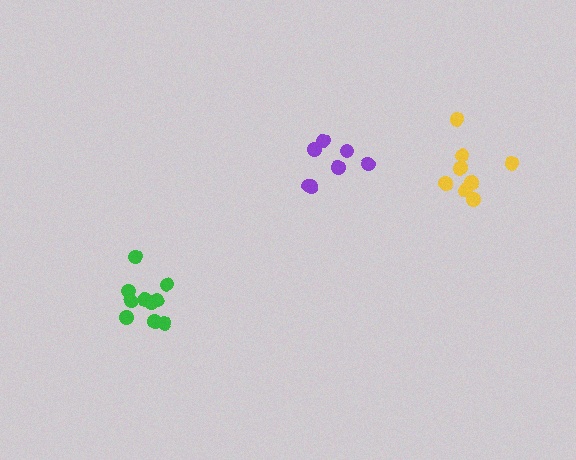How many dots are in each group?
Group 1: 8 dots, Group 2: 7 dots, Group 3: 10 dots (25 total).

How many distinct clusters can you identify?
There are 3 distinct clusters.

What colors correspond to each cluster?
The clusters are colored: yellow, purple, green.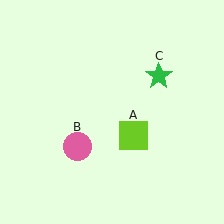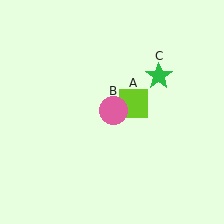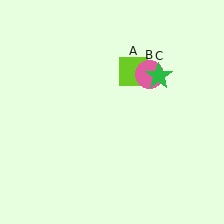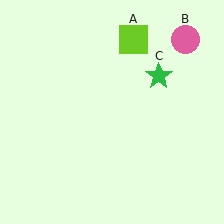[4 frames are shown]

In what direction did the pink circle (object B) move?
The pink circle (object B) moved up and to the right.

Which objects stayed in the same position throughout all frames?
Green star (object C) remained stationary.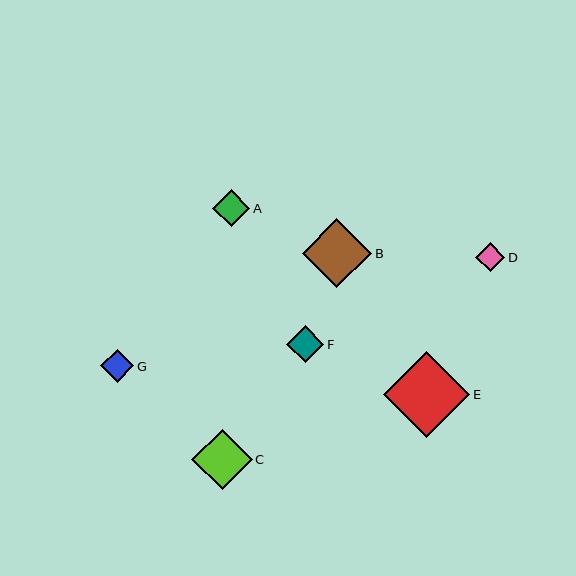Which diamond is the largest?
Diamond E is the largest with a size of approximately 86 pixels.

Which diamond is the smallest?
Diamond D is the smallest with a size of approximately 29 pixels.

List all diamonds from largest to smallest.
From largest to smallest: E, B, C, A, F, G, D.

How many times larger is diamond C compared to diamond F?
Diamond C is approximately 1.6 times the size of diamond F.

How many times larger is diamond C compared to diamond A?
Diamond C is approximately 1.6 times the size of diamond A.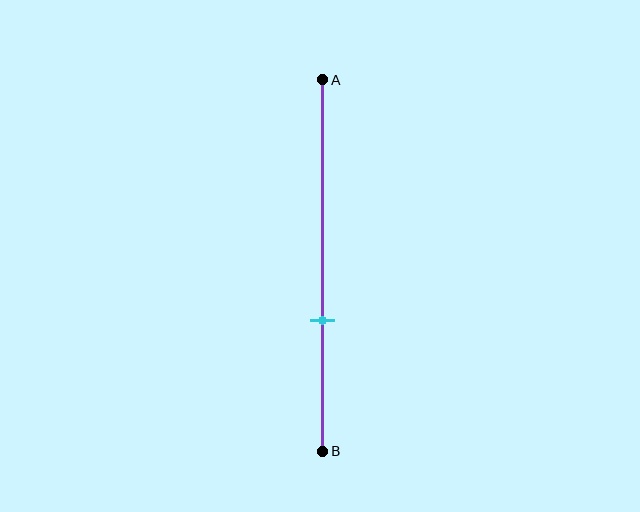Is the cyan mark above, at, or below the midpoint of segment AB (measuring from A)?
The cyan mark is below the midpoint of segment AB.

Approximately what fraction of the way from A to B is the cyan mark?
The cyan mark is approximately 65% of the way from A to B.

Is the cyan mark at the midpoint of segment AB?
No, the mark is at about 65% from A, not at the 50% midpoint.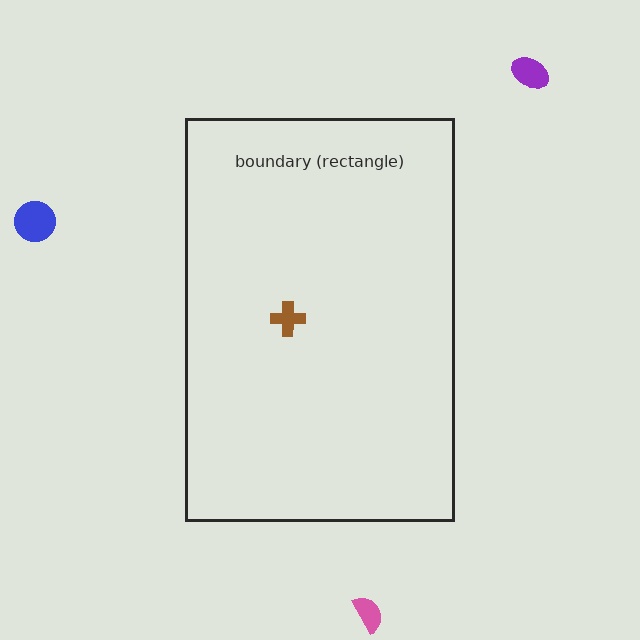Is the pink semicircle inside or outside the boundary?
Outside.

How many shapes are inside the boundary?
1 inside, 3 outside.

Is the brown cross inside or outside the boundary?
Inside.